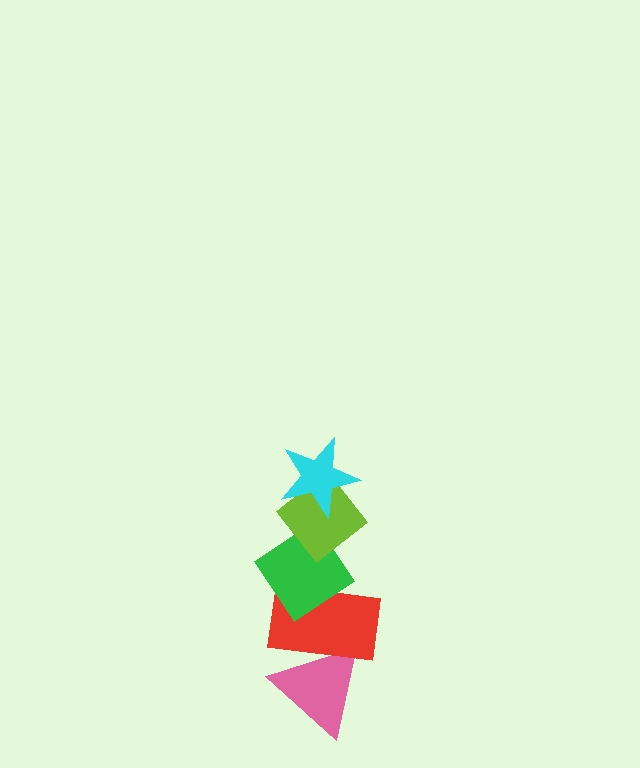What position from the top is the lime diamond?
The lime diamond is 2nd from the top.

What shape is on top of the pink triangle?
The red rectangle is on top of the pink triangle.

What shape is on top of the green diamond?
The lime diamond is on top of the green diamond.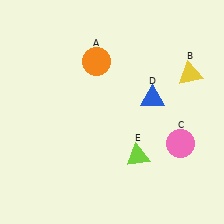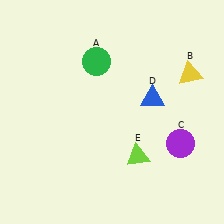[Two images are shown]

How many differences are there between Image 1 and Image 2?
There are 2 differences between the two images.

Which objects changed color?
A changed from orange to green. C changed from pink to purple.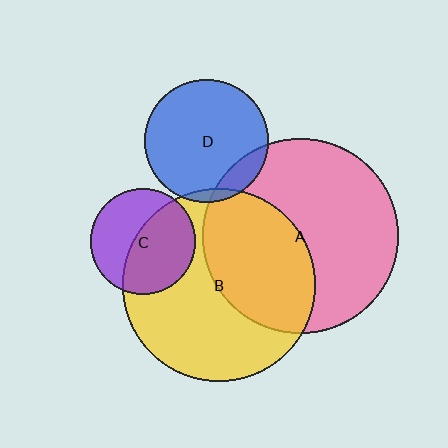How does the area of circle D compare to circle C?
Approximately 1.4 times.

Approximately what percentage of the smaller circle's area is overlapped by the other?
Approximately 40%.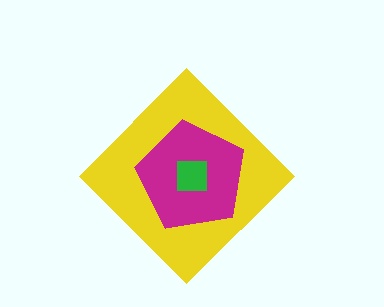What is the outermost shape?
The yellow diamond.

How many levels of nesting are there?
3.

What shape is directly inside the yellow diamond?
The magenta pentagon.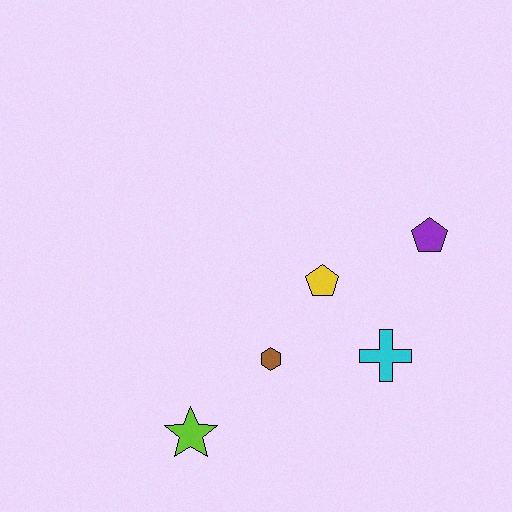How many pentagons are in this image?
There are 2 pentagons.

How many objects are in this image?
There are 5 objects.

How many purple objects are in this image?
There is 1 purple object.